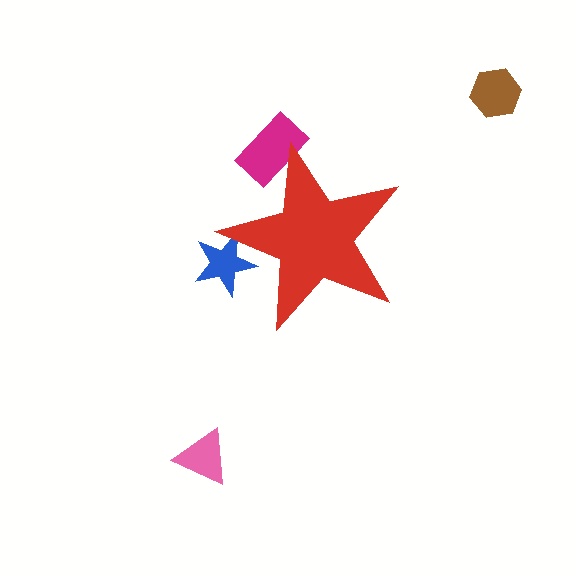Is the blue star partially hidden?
Yes, the blue star is partially hidden behind the red star.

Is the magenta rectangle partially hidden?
Yes, the magenta rectangle is partially hidden behind the red star.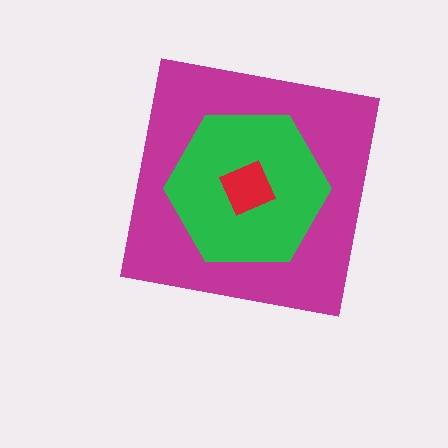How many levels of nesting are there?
3.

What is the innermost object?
The red square.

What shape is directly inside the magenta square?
The green hexagon.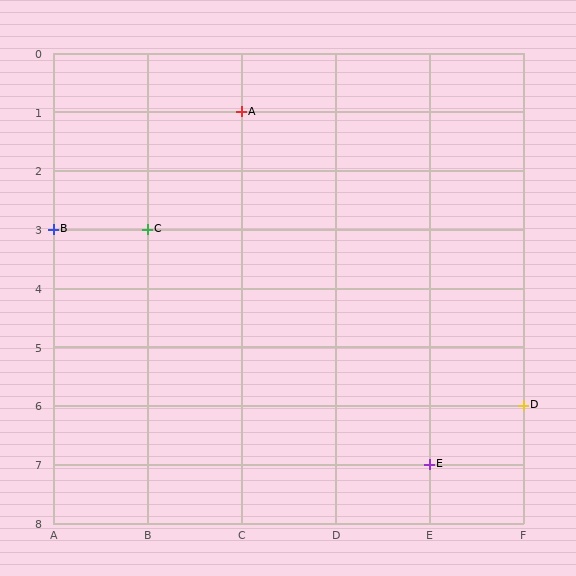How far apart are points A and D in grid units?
Points A and D are 3 columns and 5 rows apart (about 5.8 grid units diagonally).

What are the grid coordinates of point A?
Point A is at grid coordinates (C, 1).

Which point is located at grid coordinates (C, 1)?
Point A is at (C, 1).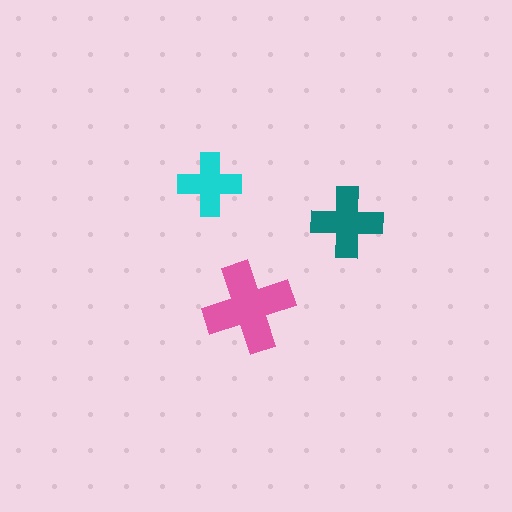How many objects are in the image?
There are 3 objects in the image.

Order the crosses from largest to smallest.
the pink one, the teal one, the cyan one.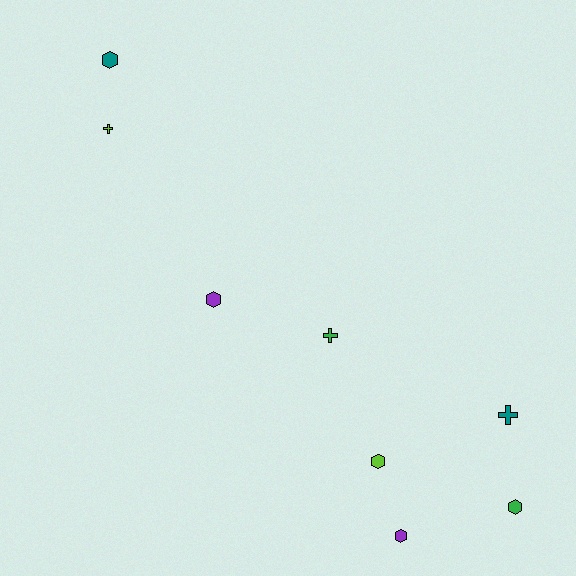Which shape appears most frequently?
Hexagon, with 5 objects.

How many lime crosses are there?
There is 1 lime cross.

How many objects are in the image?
There are 8 objects.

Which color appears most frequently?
Purple, with 2 objects.